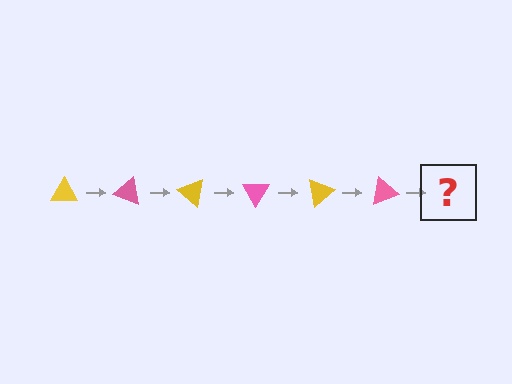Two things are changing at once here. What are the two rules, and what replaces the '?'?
The two rules are that it rotates 20 degrees each step and the color cycles through yellow and pink. The '?' should be a yellow triangle, rotated 120 degrees from the start.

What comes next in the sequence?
The next element should be a yellow triangle, rotated 120 degrees from the start.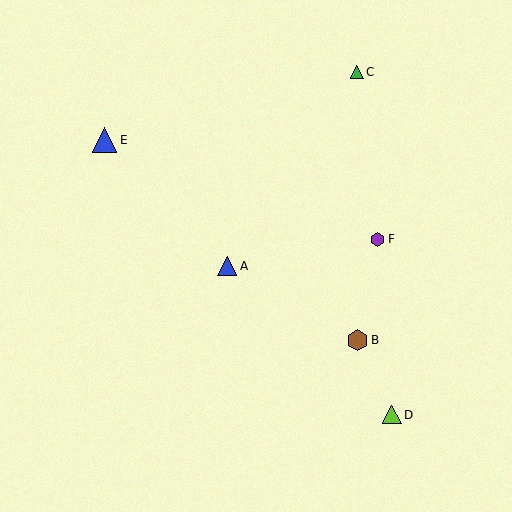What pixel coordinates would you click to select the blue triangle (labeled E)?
Click at (105, 140) to select the blue triangle E.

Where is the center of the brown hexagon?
The center of the brown hexagon is at (357, 340).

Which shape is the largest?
The blue triangle (labeled E) is the largest.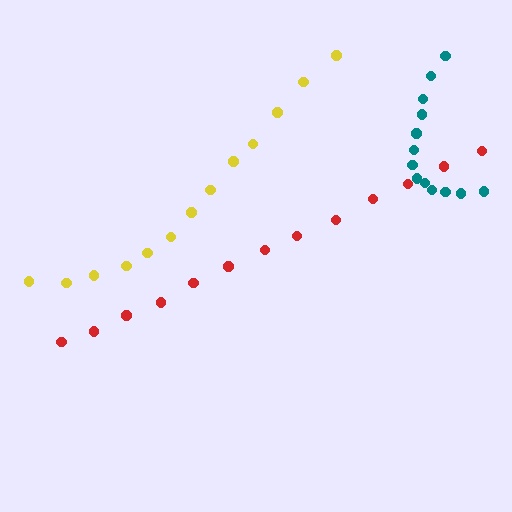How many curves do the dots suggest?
There are 3 distinct paths.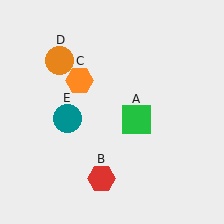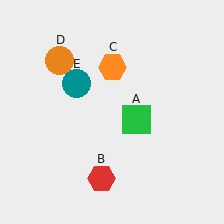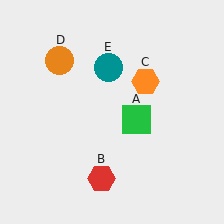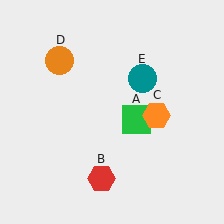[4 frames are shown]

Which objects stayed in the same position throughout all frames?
Green square (object A) and red hexagon (object B) and orange circle (object D) remained stationary.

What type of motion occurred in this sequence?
The orange hexagon (object C), teal circle (object E) rotated clockwise around the center of the scene.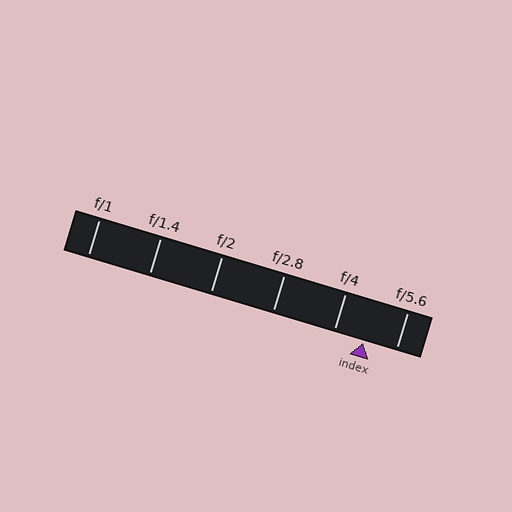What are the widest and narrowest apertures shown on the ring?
The widest aperture shown is f/1 and the narrowest is f/5.6.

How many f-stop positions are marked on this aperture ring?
There are 6 f-stop positions marked.